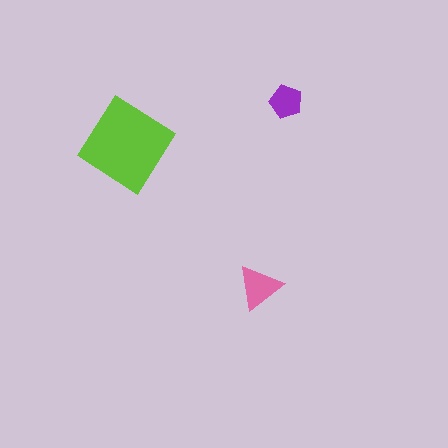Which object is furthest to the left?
The lime diamond is leftmost.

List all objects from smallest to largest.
The purple pentagon, the pink triangle, the lime diamond.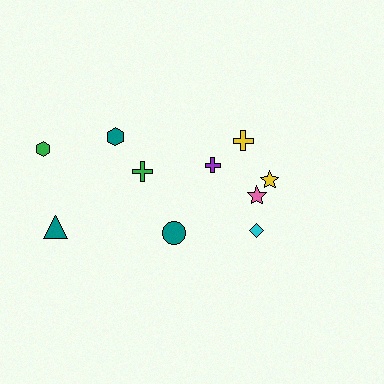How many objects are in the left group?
There are 4 objects.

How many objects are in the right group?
There are 6 objects.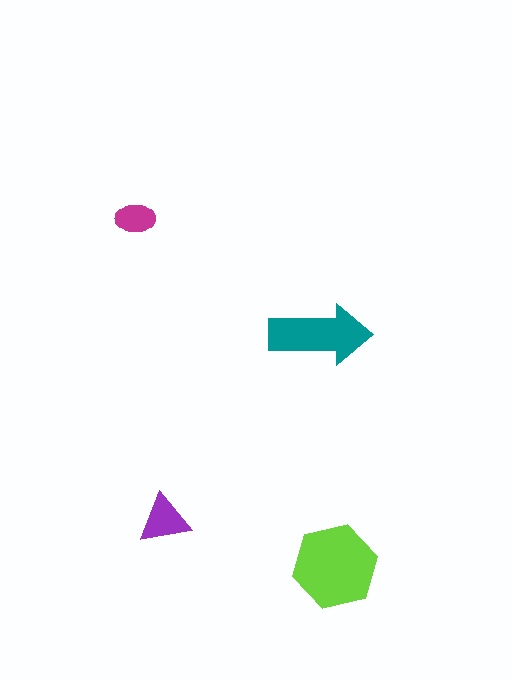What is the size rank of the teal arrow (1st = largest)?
2nd.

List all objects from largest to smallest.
The lime hexagon, the teal arrow, the purple triangle, the magenta ellipse.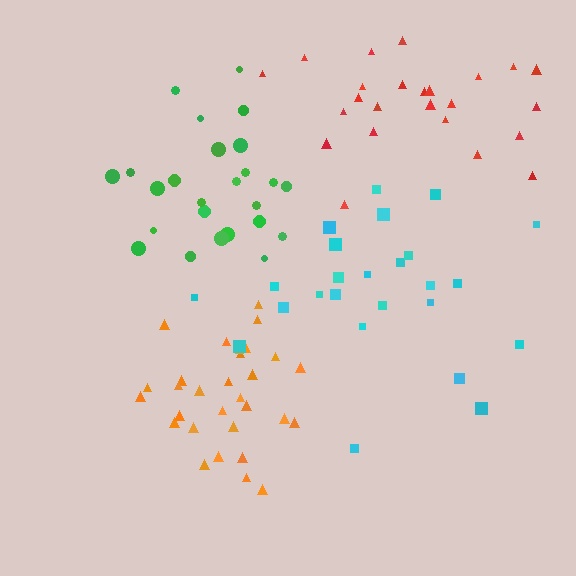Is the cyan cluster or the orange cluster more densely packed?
Orange.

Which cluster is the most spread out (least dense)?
Cyan.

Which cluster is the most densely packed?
Orange.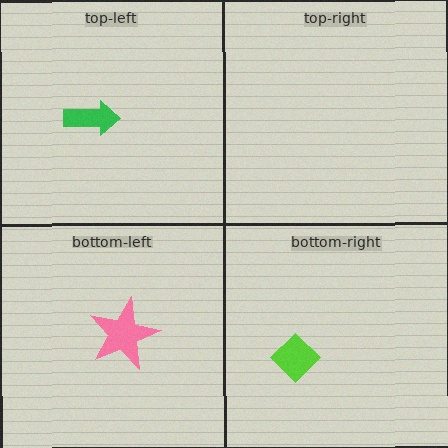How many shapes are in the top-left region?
1.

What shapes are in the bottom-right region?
The lime diamond.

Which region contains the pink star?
The bottom-left region.